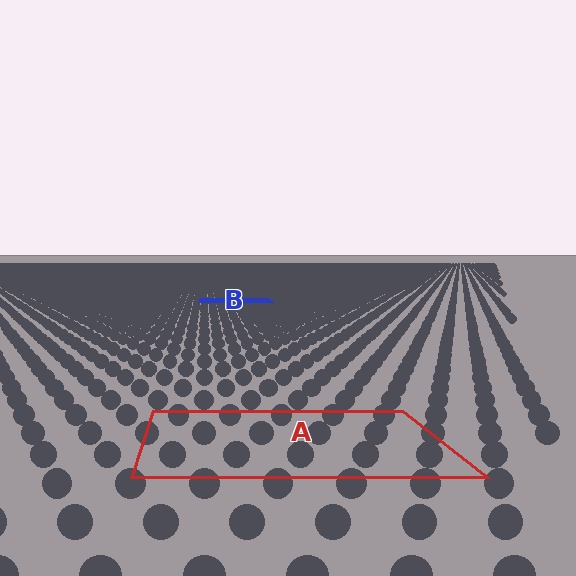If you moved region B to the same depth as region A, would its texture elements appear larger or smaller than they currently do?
They would appear larger. At a closer depth, the same texture elements are projected at a bigger on-screen size.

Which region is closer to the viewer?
Region A is closer. The texture elements there are larger and more spread out.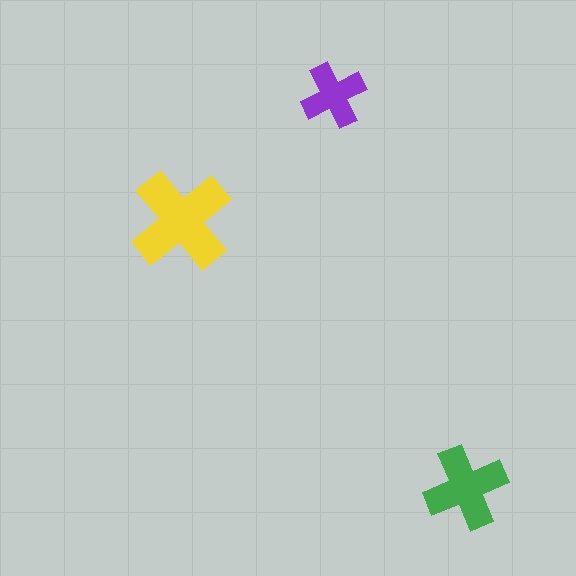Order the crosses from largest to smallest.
the yellow one, the green one, the purple one.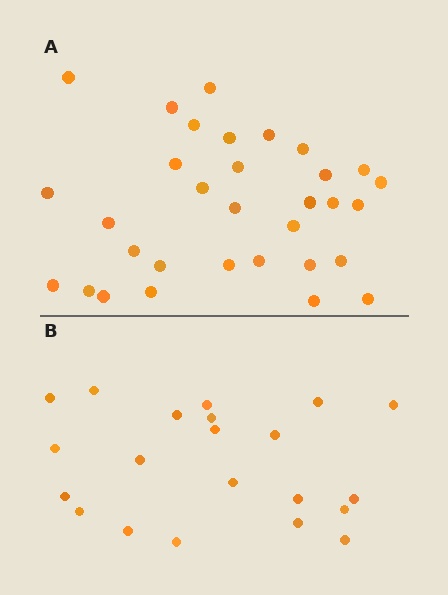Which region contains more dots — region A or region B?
Region A (the top region) has more dots.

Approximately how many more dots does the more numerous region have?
Region A has roughly 12 or so more dots than region B.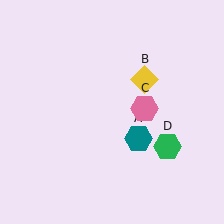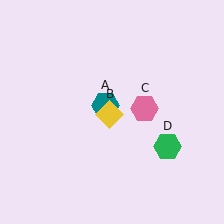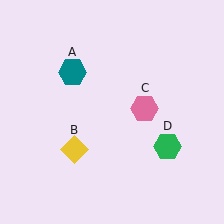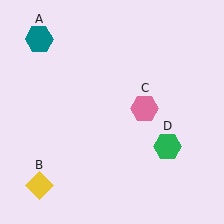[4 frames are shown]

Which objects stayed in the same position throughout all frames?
Pink hexagon (object C) and green hexagon (object D) remained stationary.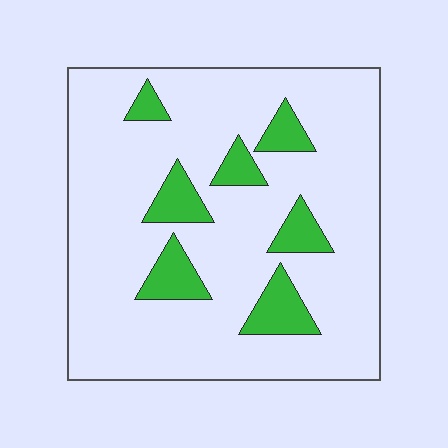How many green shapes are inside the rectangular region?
7.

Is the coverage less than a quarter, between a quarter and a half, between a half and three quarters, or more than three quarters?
Less than a quarter.